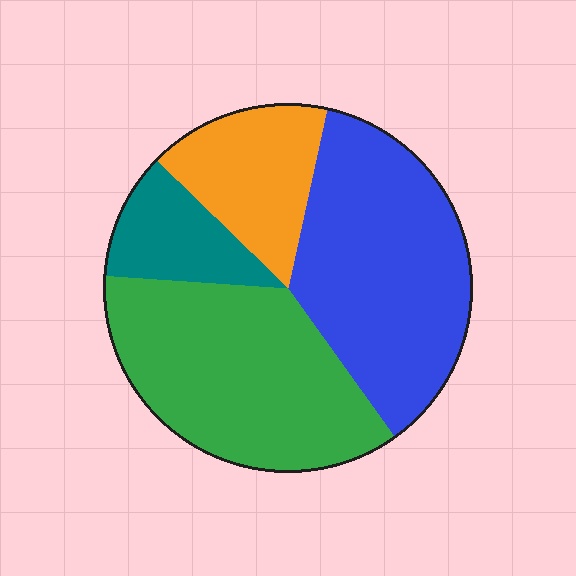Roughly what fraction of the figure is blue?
Blue covers 37% of the figure.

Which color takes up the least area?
Teal, at roughly 10%.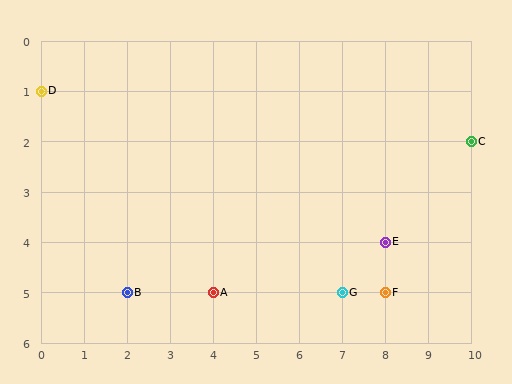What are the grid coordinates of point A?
Point A is at grid coordinates (4, 5).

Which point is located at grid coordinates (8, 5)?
Point F is at (8, 5).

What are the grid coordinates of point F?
Point F is at grid coordinates (8, 5).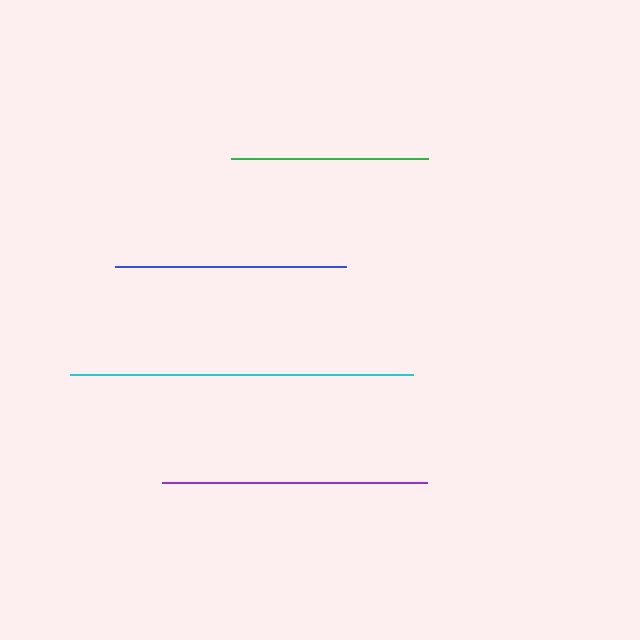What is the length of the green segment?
The green segment is approximately 197 pixels long.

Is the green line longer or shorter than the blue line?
The blue line is longer than the green line.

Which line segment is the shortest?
The green line is the shortest at approximately 197 pixels.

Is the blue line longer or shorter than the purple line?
The purple line is longer than the blue line.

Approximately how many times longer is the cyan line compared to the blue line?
The cyan line is approximately 1.5 times the length of the blue line.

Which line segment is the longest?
The cyan line is the longest at approximately 343 pixels.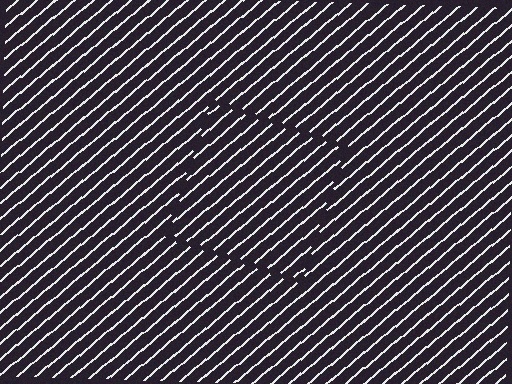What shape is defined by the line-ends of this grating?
An illusory square. The interior of the shape contains the same grating, shifted by half a period — the contour is defined by the phase discontinuity where line-ends from the inner and outer gratings abut.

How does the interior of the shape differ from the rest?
The interior of the shape contains the same grating, shifted by half a period — the contour is defined by the phase discontinuity where line-ends from the inner and outer gratings abut.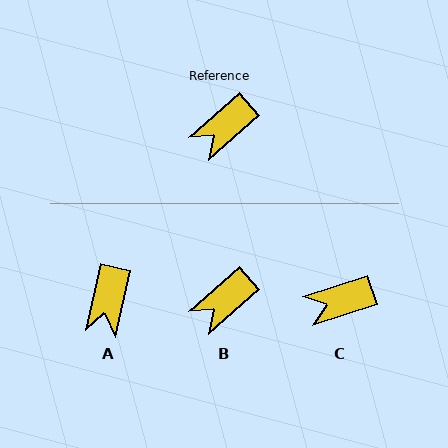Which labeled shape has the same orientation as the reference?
B.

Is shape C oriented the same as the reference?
No, it is off by about 23 degrees.